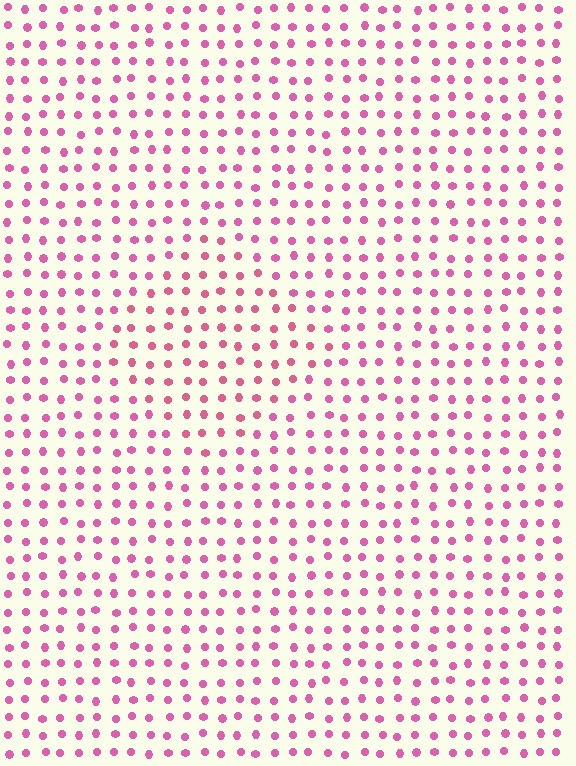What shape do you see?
I see a diamond.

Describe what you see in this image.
The image is filled with small pink elements in a uniform arrangement. A diamond-shaped region is visible where the elements are tinted to a slightly different hue, forming a subtle color boundary.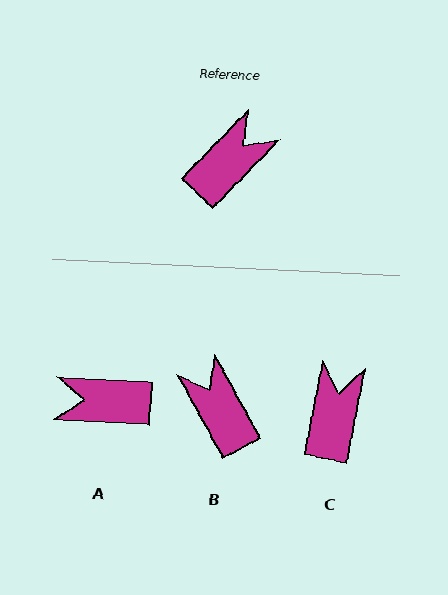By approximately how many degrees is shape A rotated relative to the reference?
Approximately 131 degrees counter-clockwise.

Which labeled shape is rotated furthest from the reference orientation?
A, about 131 degrees away.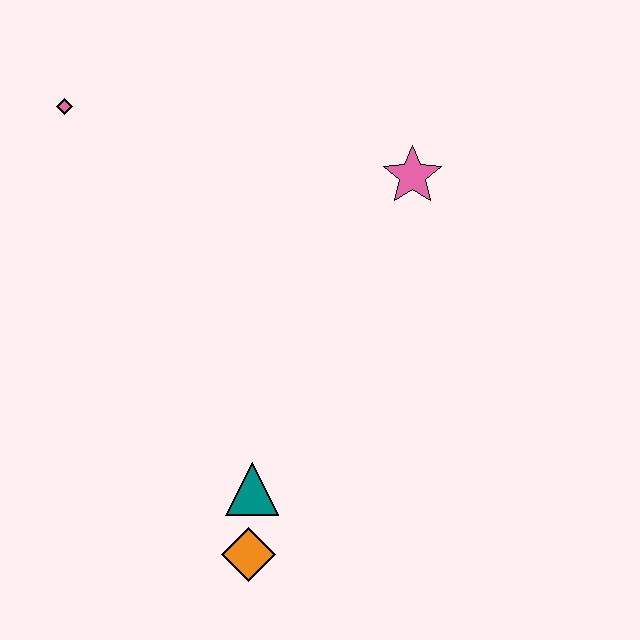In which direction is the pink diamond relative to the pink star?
The pink diamond is to the left of the pink star.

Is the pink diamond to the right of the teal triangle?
No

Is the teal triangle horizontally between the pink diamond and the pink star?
Yes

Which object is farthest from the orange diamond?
The pink diamond is farthest from the orange diamond.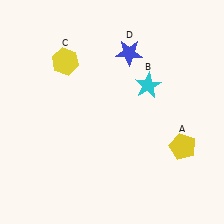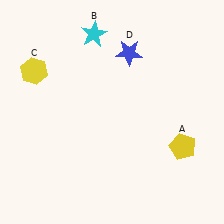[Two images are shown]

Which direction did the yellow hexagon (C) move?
The yellow hexagon (C) moved left.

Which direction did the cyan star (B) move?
The cyan star (B) moved left.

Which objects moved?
The objects that moved are: the cyan star (B), the yellow hexagon (C).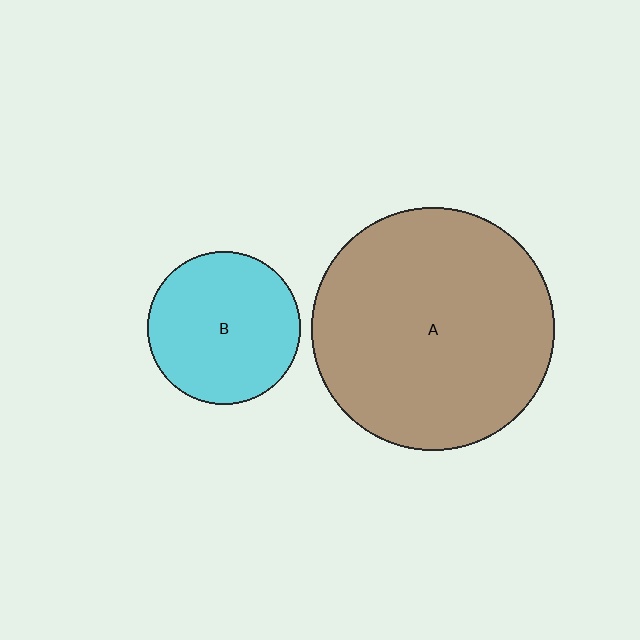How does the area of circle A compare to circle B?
Approximately 2.5 times.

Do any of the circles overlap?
No, none of the circles overlap.